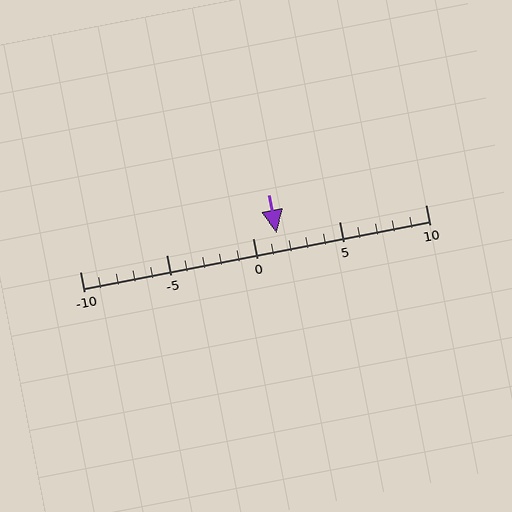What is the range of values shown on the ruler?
The ruler shows values from -10 to 10.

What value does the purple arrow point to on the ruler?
The purple arrow points to approximately 1.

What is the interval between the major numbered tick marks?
The major tick marks are spaced 5 units apart.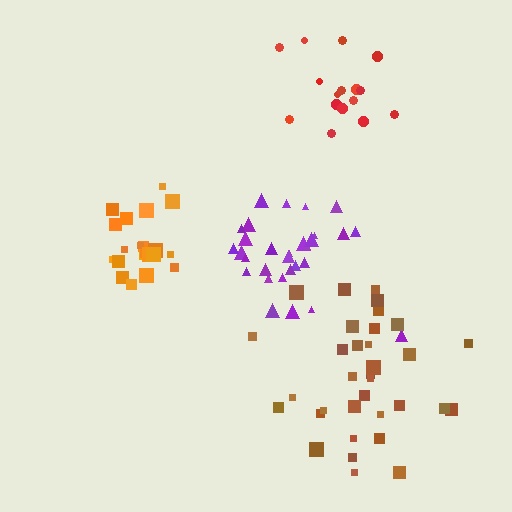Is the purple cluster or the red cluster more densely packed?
Purple.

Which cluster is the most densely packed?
Orange.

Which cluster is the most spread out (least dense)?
Brown.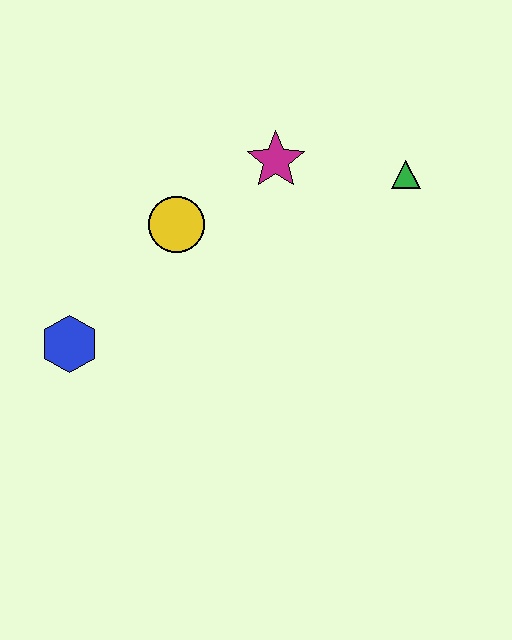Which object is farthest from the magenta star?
The blue hexagon is farthest from the magenta star.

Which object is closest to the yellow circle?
The magenta star is closest to the yellow circle.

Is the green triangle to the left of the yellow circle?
No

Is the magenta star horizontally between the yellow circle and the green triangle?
Yes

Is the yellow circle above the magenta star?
No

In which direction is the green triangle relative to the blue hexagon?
The green triangle is to the right of the blue hexagon.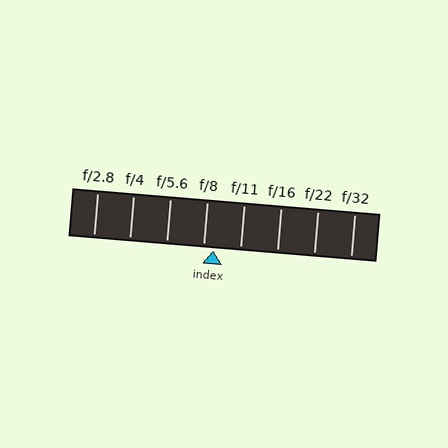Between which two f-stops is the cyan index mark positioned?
The index mark is between f/8 and f/11.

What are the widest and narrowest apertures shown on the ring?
The widest aperture shown is f/2.8 and the narrowest is f/32.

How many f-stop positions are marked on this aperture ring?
There are 8 f-stop positions marked.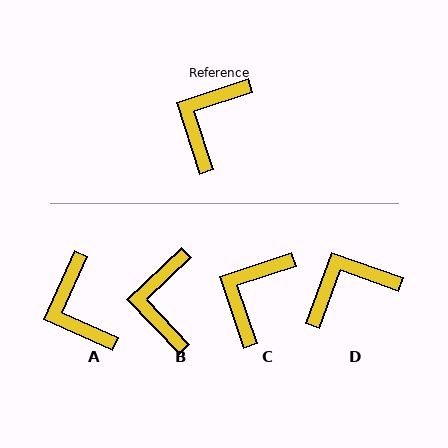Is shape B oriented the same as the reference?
No, it is off by about 26 degrees.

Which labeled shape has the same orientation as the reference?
C.